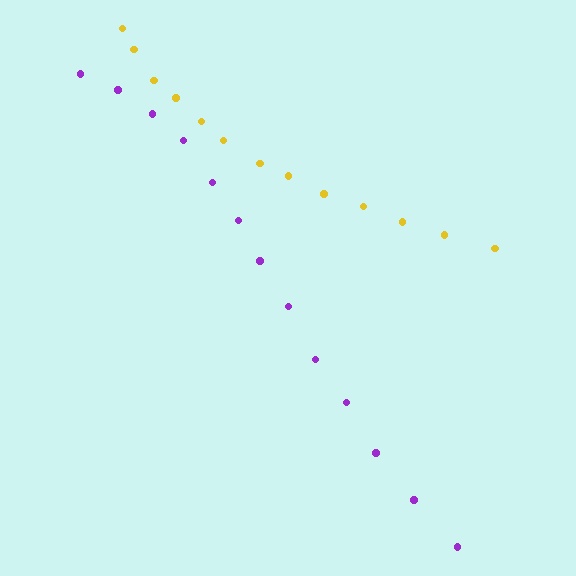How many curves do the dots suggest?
There are 2 distinct paths.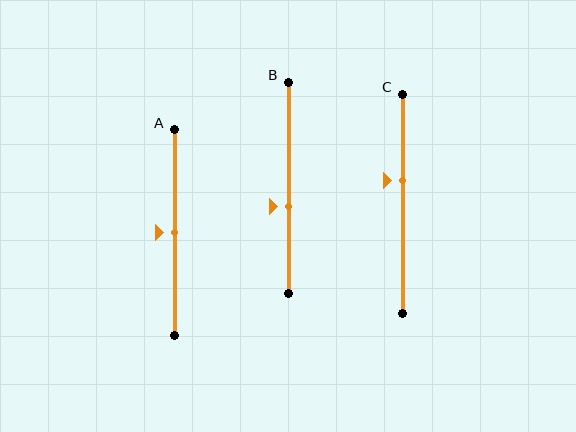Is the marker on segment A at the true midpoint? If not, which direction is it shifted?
Yes, the marker on segment A is at the true midpoint.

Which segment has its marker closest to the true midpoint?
Segment A has its marker closest to the true midpoint.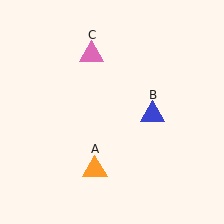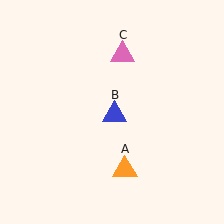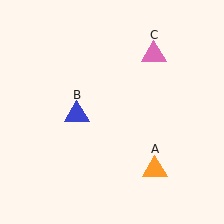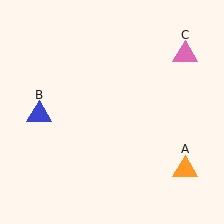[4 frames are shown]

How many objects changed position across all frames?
3 objects changed position: orange triangle (object A), blue triangle (object B), pink triangle (object C).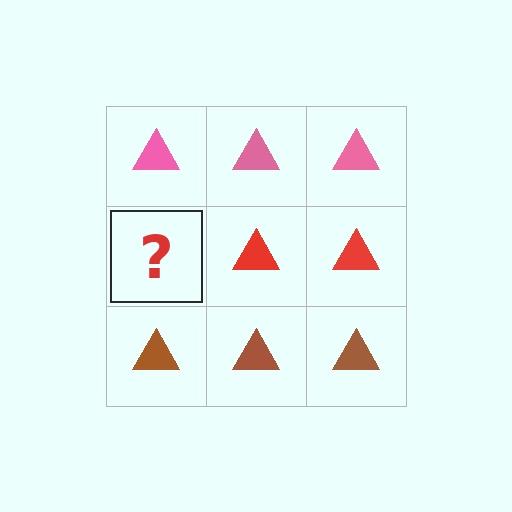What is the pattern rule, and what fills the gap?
The rule is that each row has a consistent color. The gap should be filled with a red triangle.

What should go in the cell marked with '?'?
The missing cell should contain a red triangle.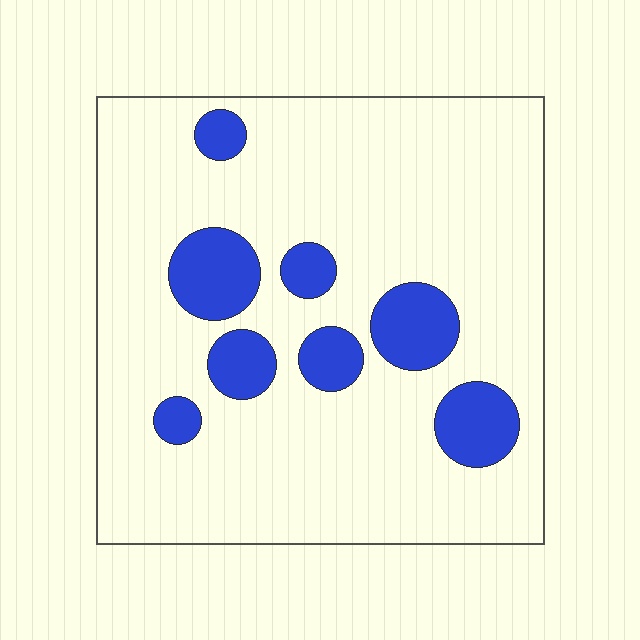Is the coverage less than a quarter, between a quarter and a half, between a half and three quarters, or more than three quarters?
Less than a quarter.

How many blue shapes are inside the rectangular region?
8.